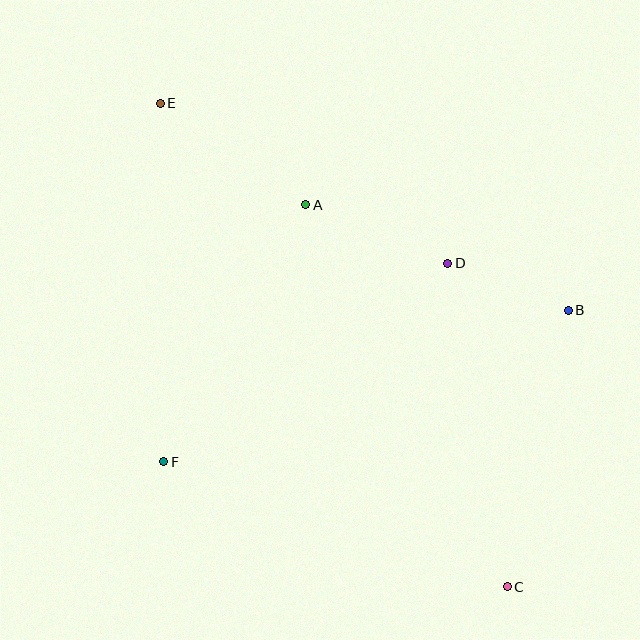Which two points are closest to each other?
Points B and D are closest to each other.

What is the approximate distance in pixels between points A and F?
The distance between A and F is approximately 293 pixels.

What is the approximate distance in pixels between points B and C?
The distance between B and C is approximately 283 pixels.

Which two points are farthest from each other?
Points C and E are farthest from each other.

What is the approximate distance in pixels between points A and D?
The distance between A and D is approximately 153 pixels.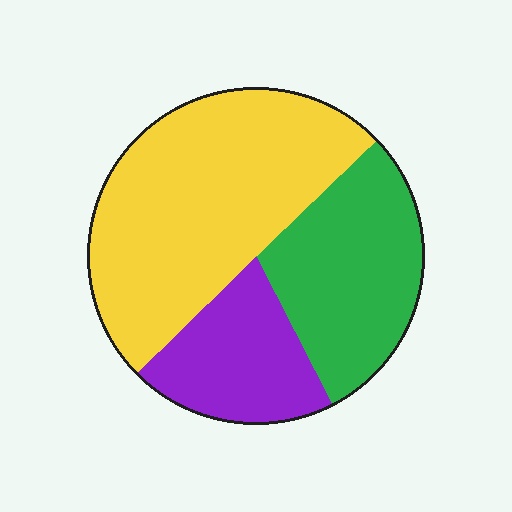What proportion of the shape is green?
Green takes up about one third (1/3) of the shape.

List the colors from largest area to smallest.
From largest to smallest: yellow, green, purple.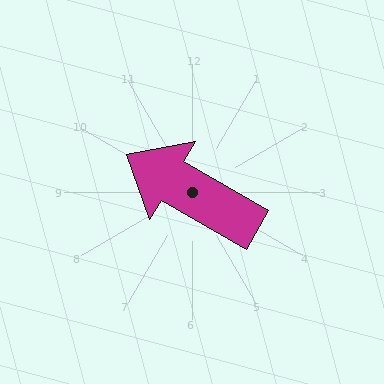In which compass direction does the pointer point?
Northwest.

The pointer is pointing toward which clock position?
Roughly 10 o'clock.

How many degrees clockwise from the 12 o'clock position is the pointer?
Approximately 300 degrees.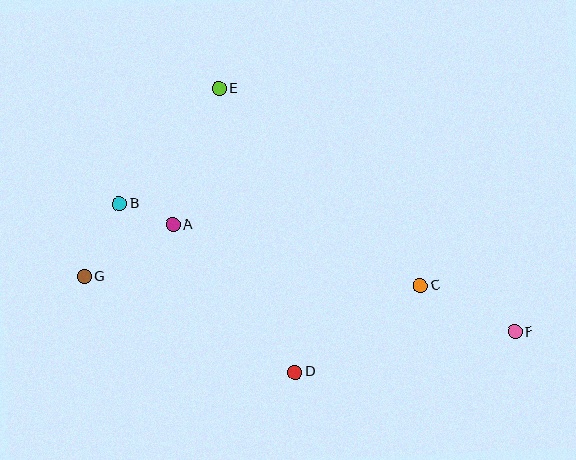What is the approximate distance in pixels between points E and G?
The distance between E and G is approximately 232 pixels.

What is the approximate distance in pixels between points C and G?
The distance between C and G is approximately 337 pixels.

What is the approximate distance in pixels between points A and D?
The distance between A and D is approximately 191 pixels.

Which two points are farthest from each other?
Points F and G are farthest from each other.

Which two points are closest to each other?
Points A and B are closest to each other.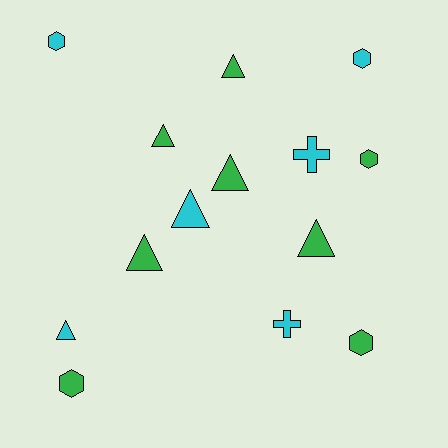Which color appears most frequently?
Green, with 8 objects.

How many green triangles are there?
There are 5 green triangles.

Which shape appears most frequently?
Triangle, with 7 objects.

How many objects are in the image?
There are 14 objects.